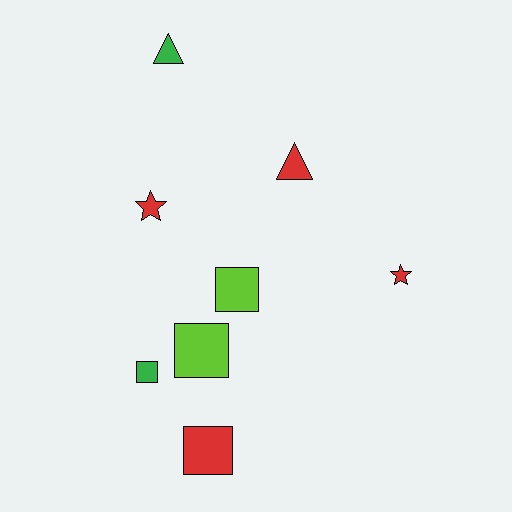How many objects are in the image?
There are 8 objects.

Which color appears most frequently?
Red, with 4 objects.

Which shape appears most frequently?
Square, with 4 objects.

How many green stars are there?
There are no green stars.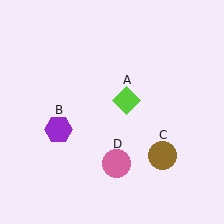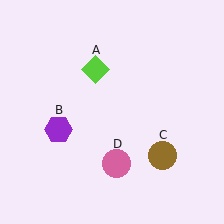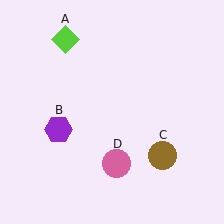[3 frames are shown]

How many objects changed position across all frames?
1 object changed position: lime diamond (object A).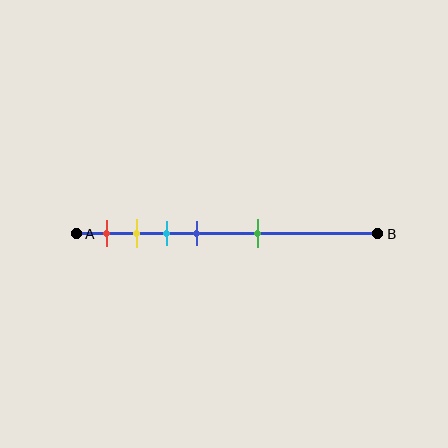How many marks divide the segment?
There are 5 marks dividing the segment.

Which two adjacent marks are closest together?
The yellow and cyan marks are the closest adjacent pair.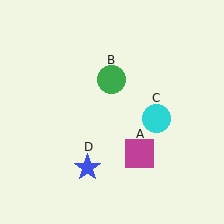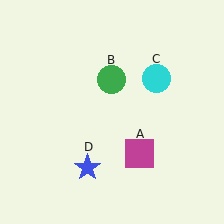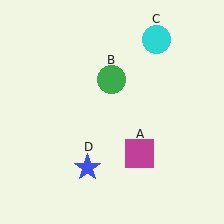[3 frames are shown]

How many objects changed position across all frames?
1 object changed position: cyan circle (object C).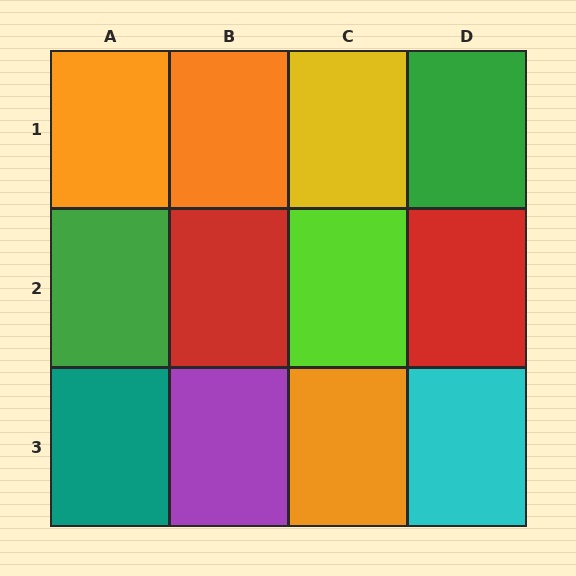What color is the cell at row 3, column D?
Cyan.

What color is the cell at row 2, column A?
Green.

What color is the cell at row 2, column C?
Lime.